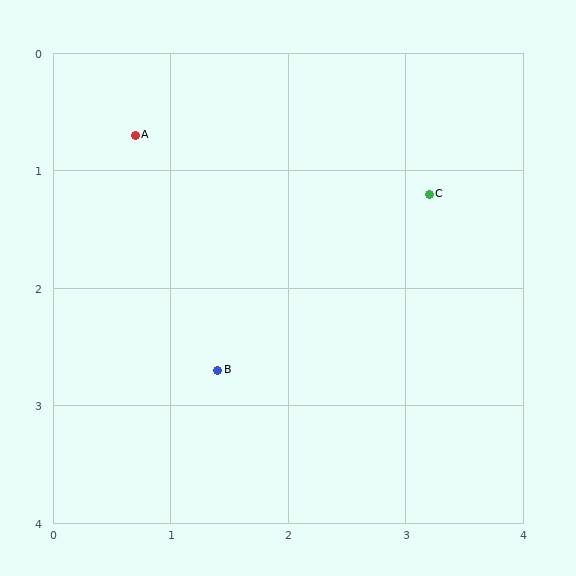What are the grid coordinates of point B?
Point B is at approximately (1.4, 2.7).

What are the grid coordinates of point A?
Point A is at approximately (0.7, 0.7).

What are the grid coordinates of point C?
Point C is at approximately (3.2, 1.2).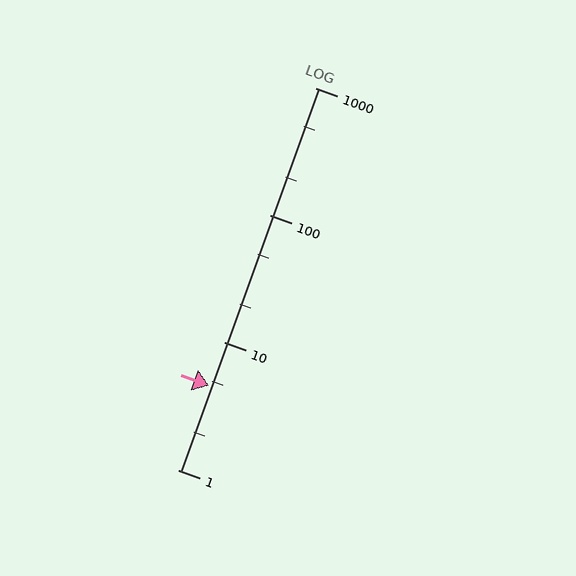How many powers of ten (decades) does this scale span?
The scale spans 3 decades, from 1 to 1000.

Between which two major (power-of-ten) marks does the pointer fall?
The pointer is between 1 and 10.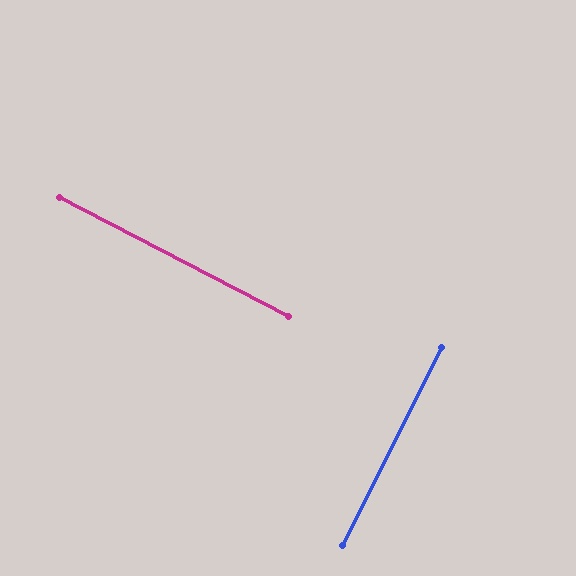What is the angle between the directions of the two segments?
Approximately 89 degrees.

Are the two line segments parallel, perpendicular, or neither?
Perpendicular — they meet at approximately 89°.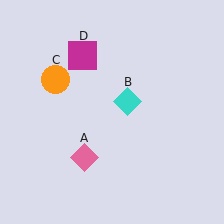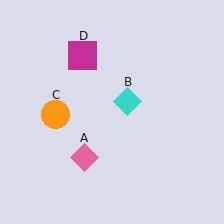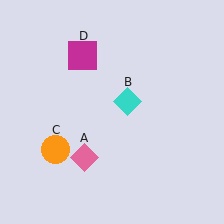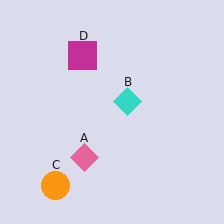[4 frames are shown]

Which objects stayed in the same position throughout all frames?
Pink diamond (object A) and cyan diamond (object B) and magenta square (object D) remained stationary.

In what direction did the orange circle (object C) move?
The orange circle (object C) moved down.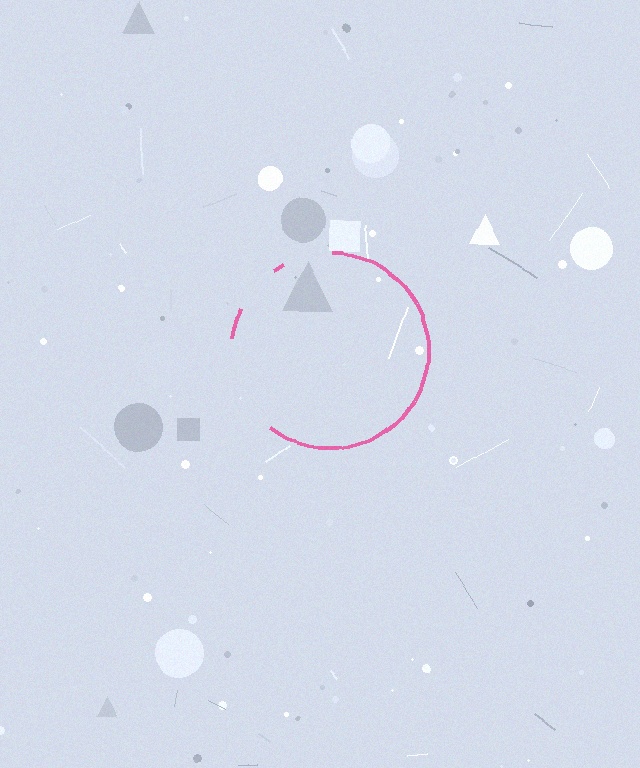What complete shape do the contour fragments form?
The contour fragments form a circle.